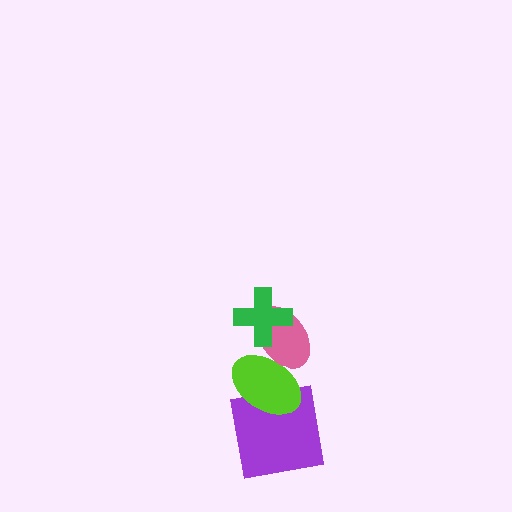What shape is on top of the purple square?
The lime ellipse is on top of the purple square.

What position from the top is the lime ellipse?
The lime ellipse is 3rd from the top.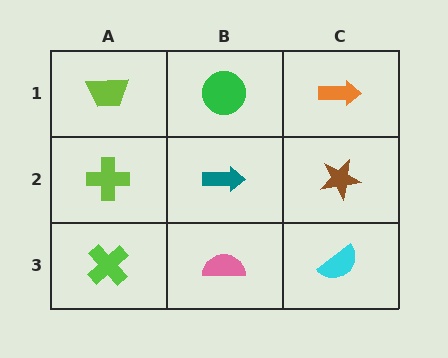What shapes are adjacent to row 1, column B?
A teal arrow (row 2, column B), a lime trapezoid (row 1, column A), an orange arrow (row 1, column C).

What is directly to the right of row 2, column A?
A teal arrow.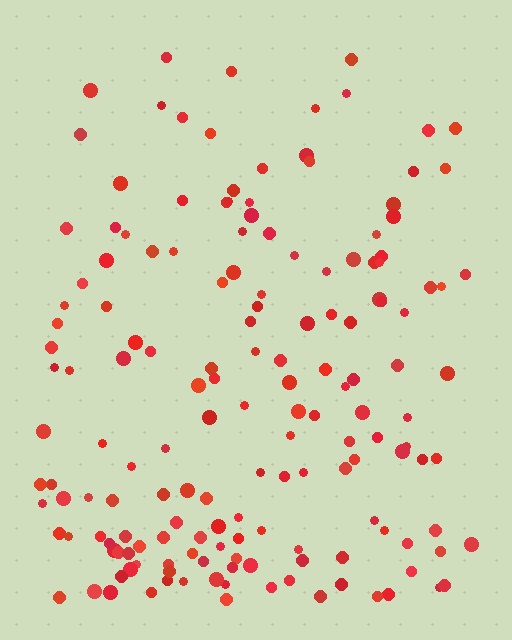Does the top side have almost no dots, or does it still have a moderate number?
Still a moderate number, just noticeably fewer than the bottom.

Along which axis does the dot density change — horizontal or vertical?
Vertical.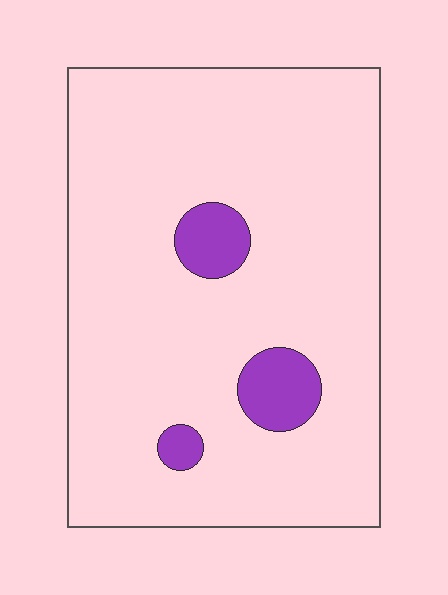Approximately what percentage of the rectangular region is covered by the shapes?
Approximately 10%.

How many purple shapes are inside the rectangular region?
3.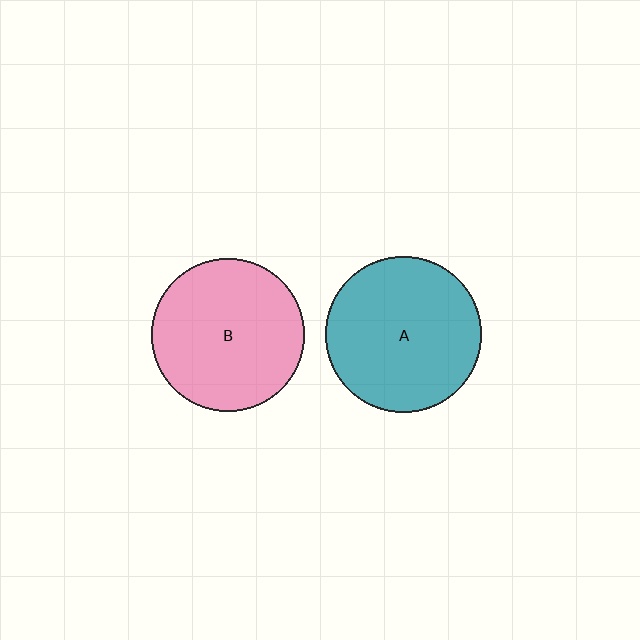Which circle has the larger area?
Circle A (teal).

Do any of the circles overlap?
No, none of the circles overlap.